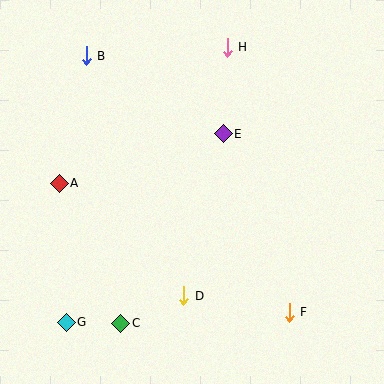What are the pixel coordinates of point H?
Point H is at (228, 47).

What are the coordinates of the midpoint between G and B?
The midpoint between G and B is at (76, 189).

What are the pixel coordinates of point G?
Point G is at (66, 322).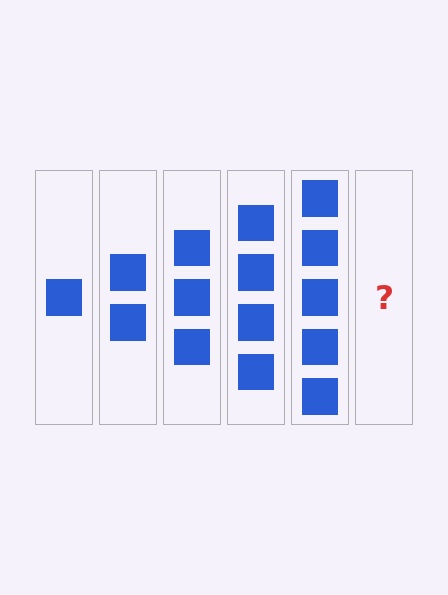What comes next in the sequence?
The next element should be 6 squares.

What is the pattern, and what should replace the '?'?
The pattern is that each step adds one more square. The '?' should be 6 squares.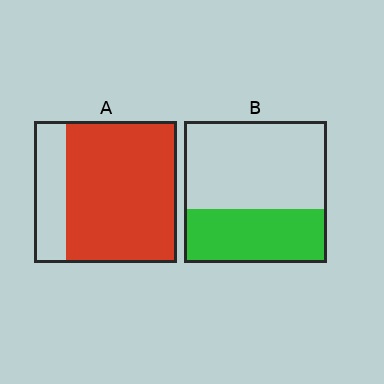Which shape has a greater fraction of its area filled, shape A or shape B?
Shape A.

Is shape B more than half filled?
No.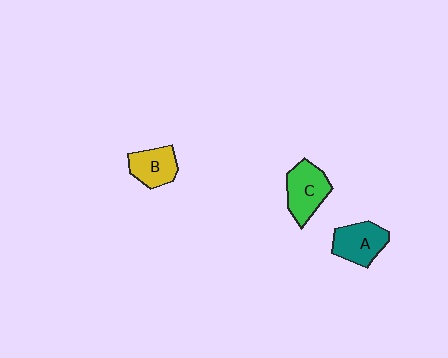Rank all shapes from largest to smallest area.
From largest to smallest: C (green), A (teal), B (yellow).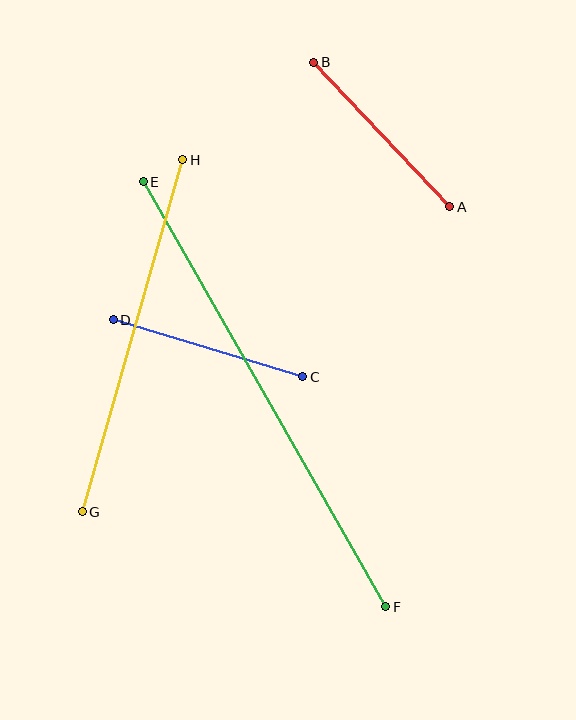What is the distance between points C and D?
The distance is approximately 198 pixels.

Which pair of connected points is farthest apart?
Points E and F are farthest apart.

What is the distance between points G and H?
The distance is approximately 366 pixels.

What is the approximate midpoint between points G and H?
The midpoint is at approximately (133, 336) pixels.